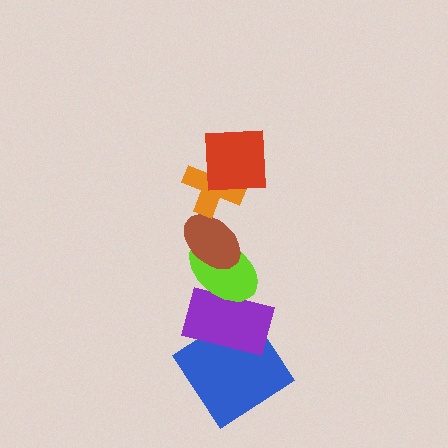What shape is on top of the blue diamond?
The purple rectangle is on top of the blue diamond.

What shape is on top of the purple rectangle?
The lime ellipse is on top of the purple rectangle.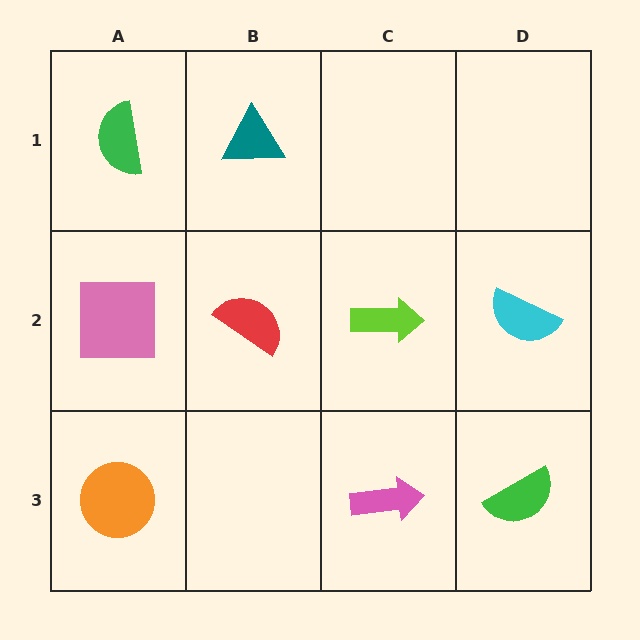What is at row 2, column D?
A cyan semicircle.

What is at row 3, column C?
A pink arrow.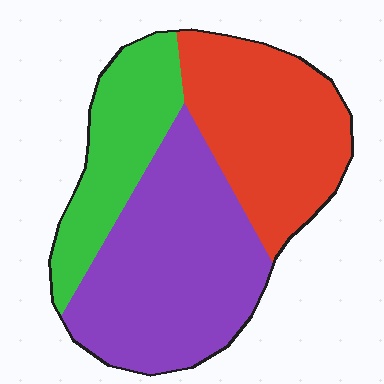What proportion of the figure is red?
Red takes up between a third and a half of the figure.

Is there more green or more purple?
Purple.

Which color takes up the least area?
Green, at roughly 20%.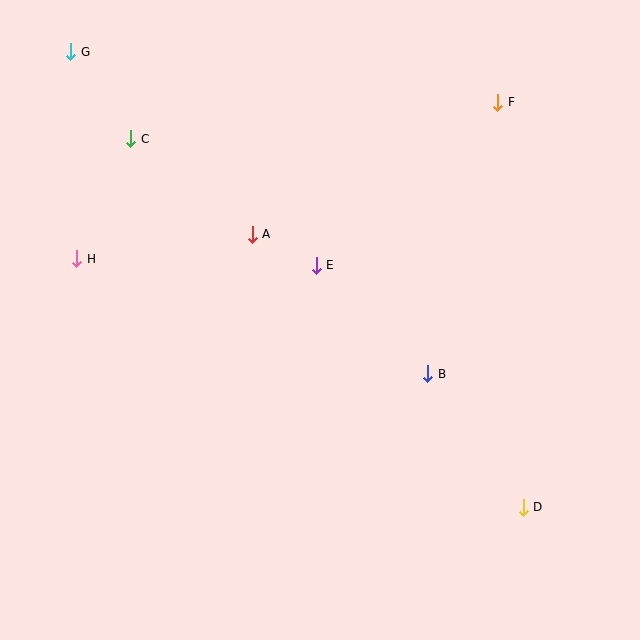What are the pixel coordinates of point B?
Point B is at (428, 374).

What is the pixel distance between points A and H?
The distance between A and H is 177 pixels.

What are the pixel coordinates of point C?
Point C is at (131, 139).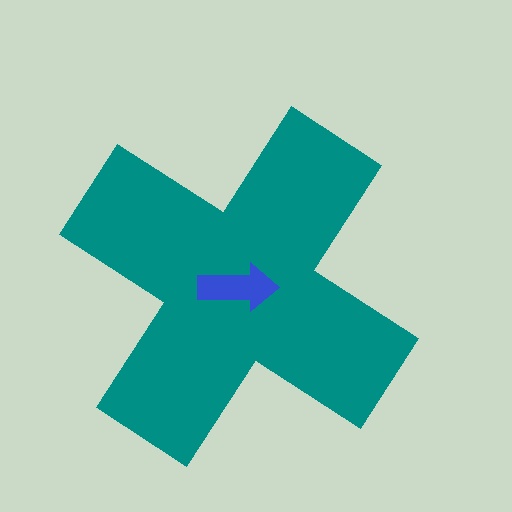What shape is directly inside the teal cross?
The blue arrow.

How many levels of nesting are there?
2.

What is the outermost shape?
The teal cross.